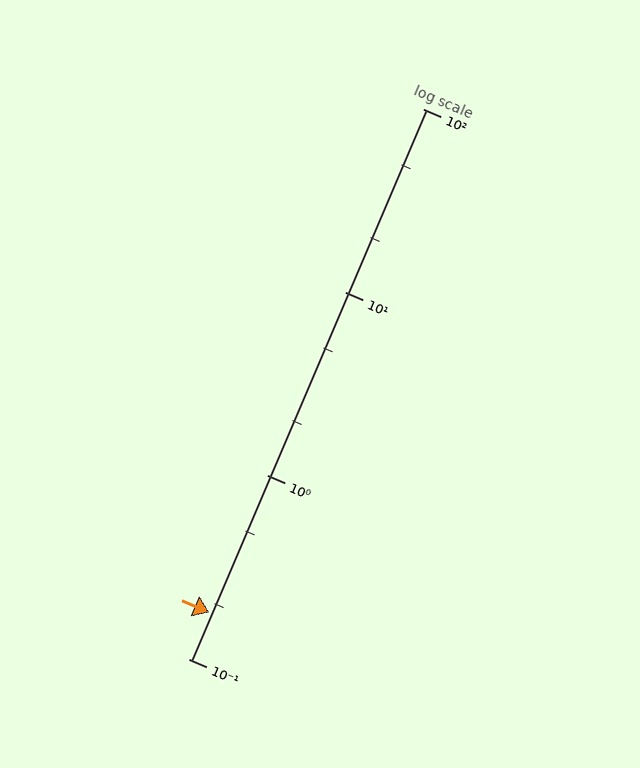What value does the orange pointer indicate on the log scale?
The pointer indicates approximately 0.18.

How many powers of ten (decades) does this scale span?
The scale spans 3 decades, from 0.1 to 100.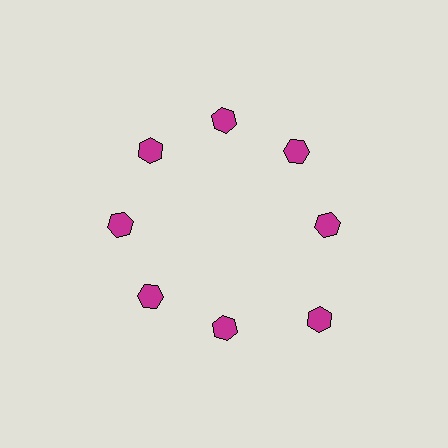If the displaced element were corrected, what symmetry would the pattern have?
It would have 8-fold rotational symmetry — the pattern would map onto itself every 45 degrees.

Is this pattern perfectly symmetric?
No. The 8 magenta hexagons are arranged in a ring, but one element near the 4 o'clock position is pushed outward from the center, breaking the 8-fold rotational symmetry.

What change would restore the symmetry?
The symmetry would be restored by moving it inward, back onto the ring so that all 8 hexagons sit at equal angles and equal distance from the center.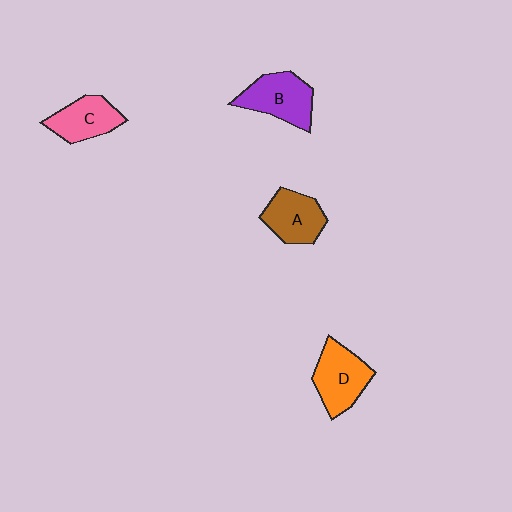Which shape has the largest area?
Shape D (orange).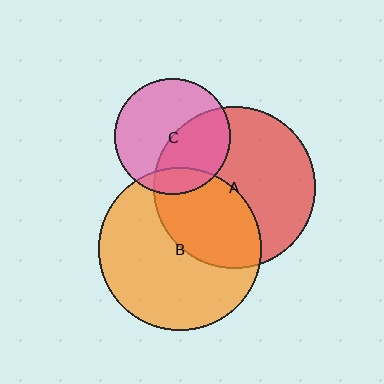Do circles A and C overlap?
Yes.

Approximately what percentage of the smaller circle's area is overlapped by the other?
Approximately 45%.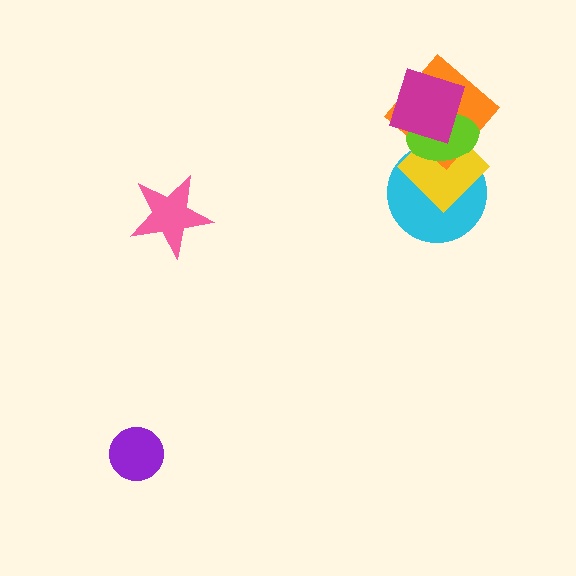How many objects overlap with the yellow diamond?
4 objects overlap with the yellow diamond.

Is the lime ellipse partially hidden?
Yes, it is partially covered by another shape.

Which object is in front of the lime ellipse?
The magenta square is in front of the lime ellipse.